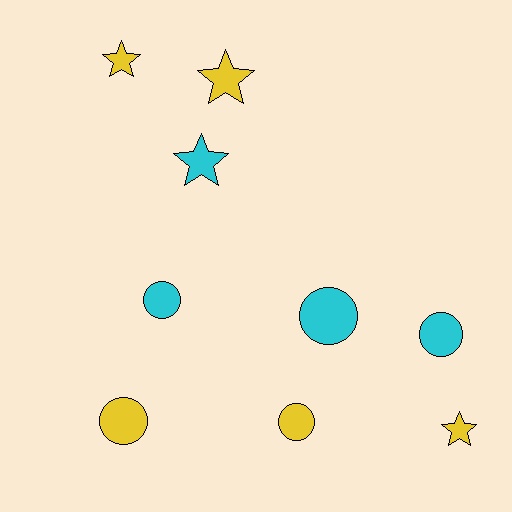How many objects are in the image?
There are 9 objects.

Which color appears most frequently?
Yellow, with 5 objects.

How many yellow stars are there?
There are 3 yellow stars.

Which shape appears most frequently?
Circle, with 5 objects.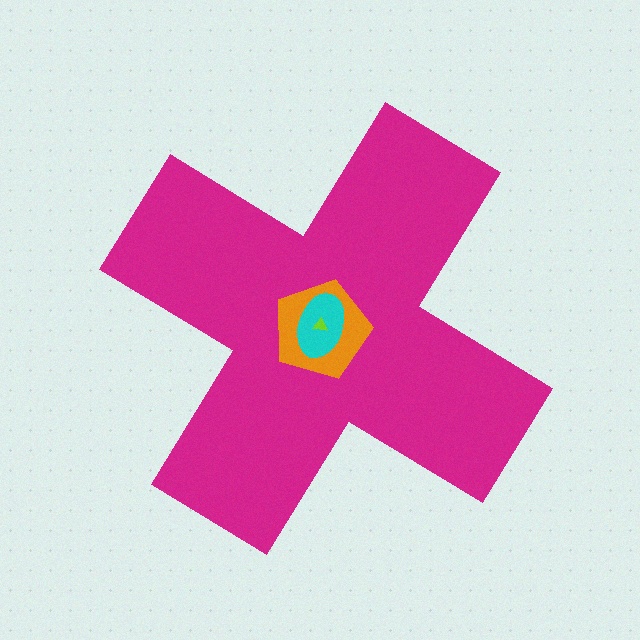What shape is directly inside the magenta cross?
The orange pentagon.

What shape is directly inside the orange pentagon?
The cyan ellipse.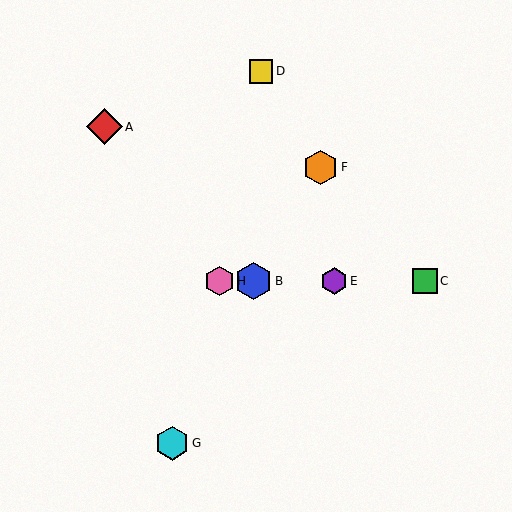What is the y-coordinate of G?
Object G is at y≈443.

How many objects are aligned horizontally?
4 objects (B, C, E, H) are aligned horizontally.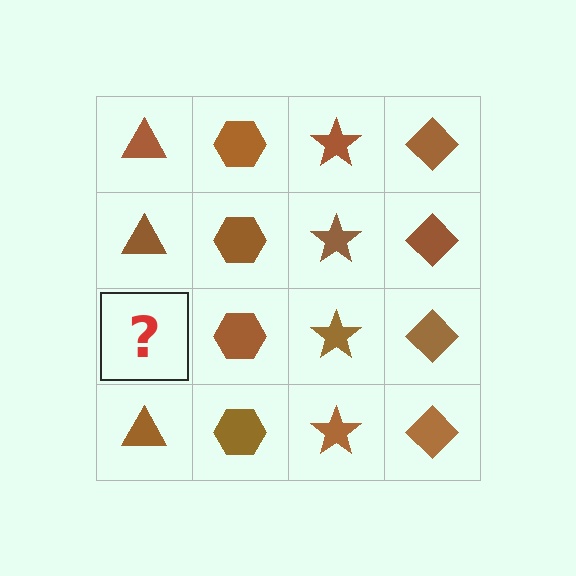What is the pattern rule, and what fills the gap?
The rule is that each column has a consistent shape. The gap should be filled with a brown triangle.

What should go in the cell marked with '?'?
The missing cell should contain a brown triangle.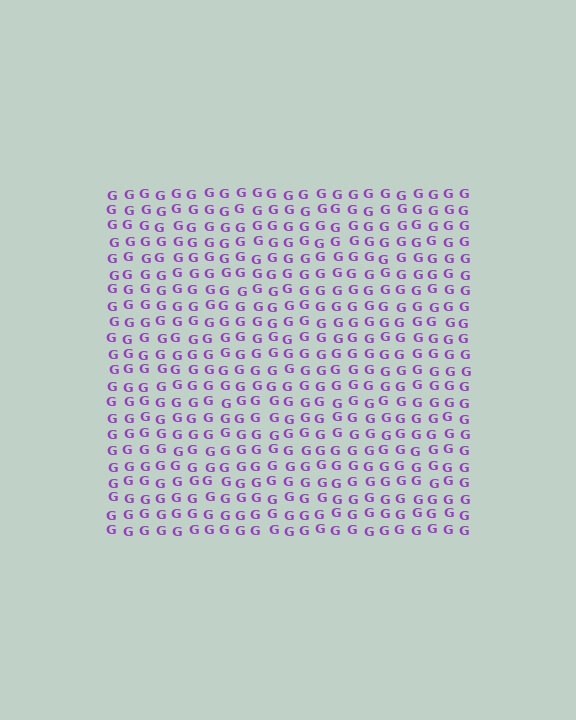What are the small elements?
The small elements are letter G's.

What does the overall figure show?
The overall figure shows a square.